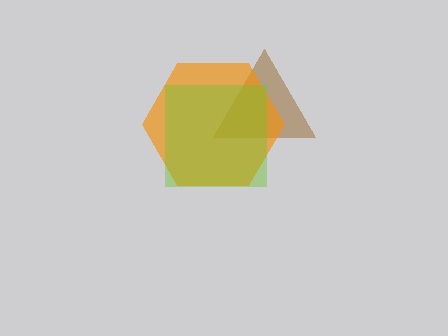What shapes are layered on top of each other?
The layered shapes are: a brown triangle, an orange hexagon, a lime square.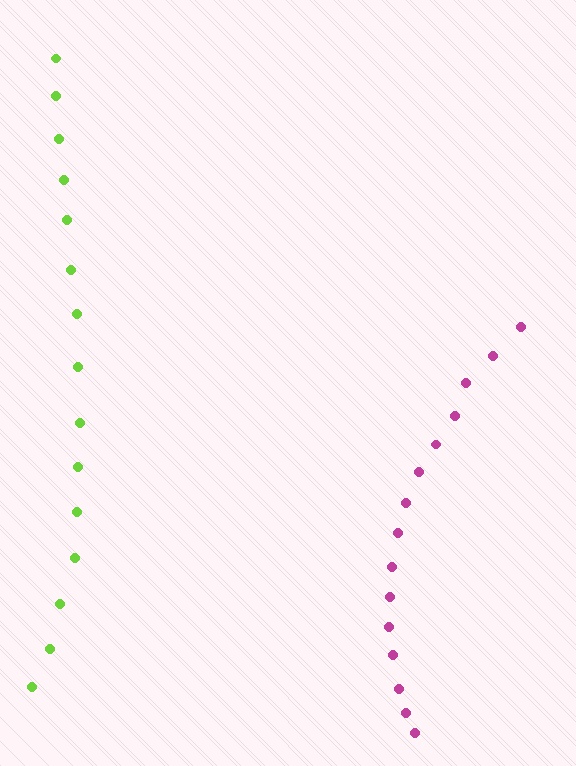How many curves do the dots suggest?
There are 2 distinct paths.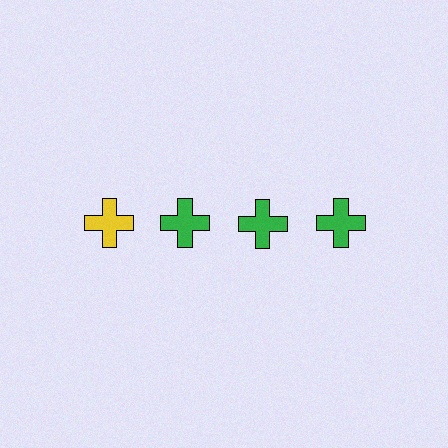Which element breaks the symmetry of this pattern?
The yellow cross in the top row, leftmost column breaks the symmetry. All other shapes are green crosses.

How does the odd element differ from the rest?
It has a different color: yellow instead of green.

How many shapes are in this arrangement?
There are 4 shapes arranged in a grid pattern.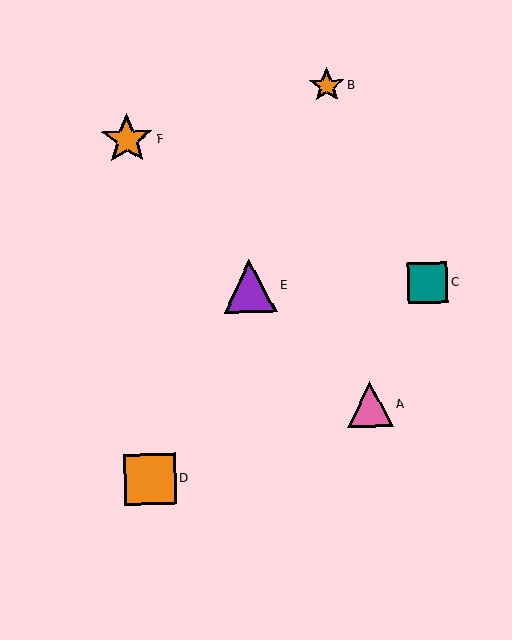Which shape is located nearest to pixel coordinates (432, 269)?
The teal square (labeled C) at (428, 283) is nearest to that location.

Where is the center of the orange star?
The center of the orange star is at (127, 139).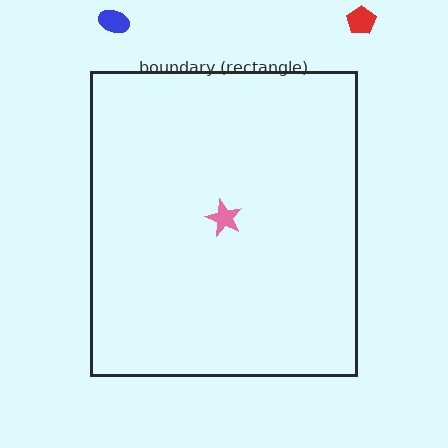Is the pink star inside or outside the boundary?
Inside.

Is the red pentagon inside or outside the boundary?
Outside.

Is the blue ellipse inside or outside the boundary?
Outside.